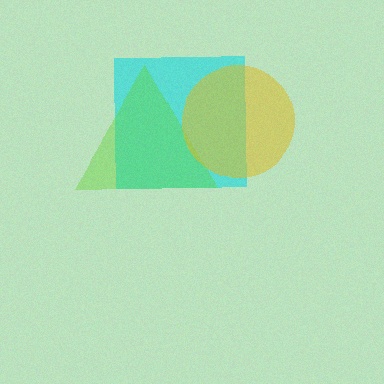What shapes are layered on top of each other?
The layered shapes are: a cyan square, a lime triangle, a yellow circle.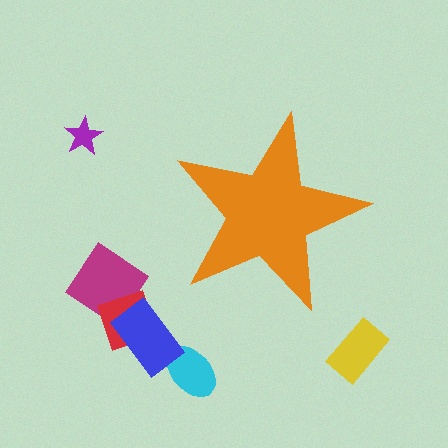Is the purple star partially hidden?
No, the purple star is fully visible.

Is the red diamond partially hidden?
No, the red diamond is fully visible.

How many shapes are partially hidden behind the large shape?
0 shapes are partially hidden.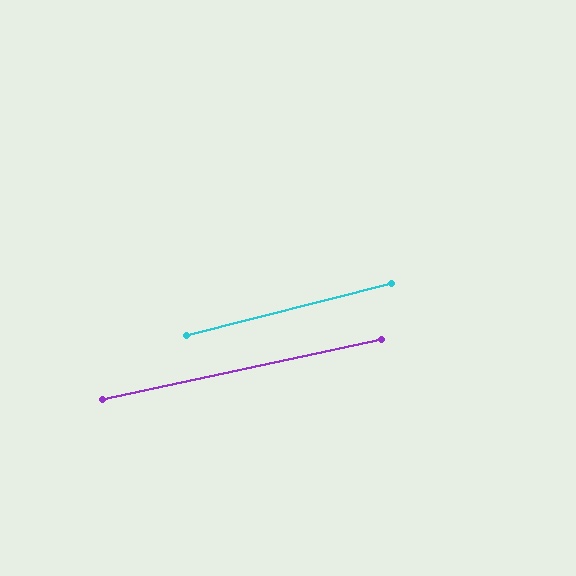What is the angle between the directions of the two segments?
Approximately 2 degrees.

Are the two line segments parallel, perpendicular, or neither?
Parallel — their directions differ by only 2.0°.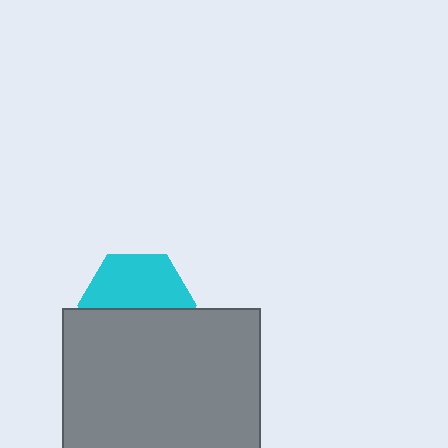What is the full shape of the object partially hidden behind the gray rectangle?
The partially hidden object is a cyan hexagon.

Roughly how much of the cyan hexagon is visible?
About half of it is visible (roughly 52%).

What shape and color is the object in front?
The object in front is a gray rectangle.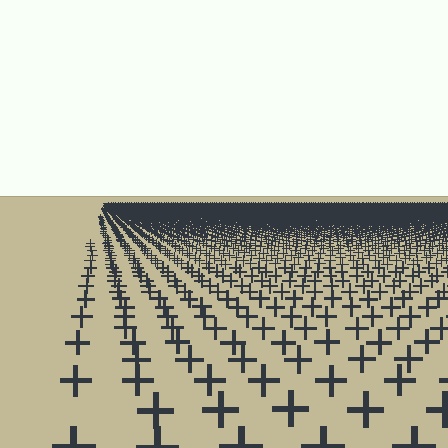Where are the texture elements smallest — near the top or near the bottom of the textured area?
Near the top.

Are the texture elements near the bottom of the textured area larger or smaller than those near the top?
Larger. Near the bottom, elements are closer to the viewer and appear at a bigger on-screen size.